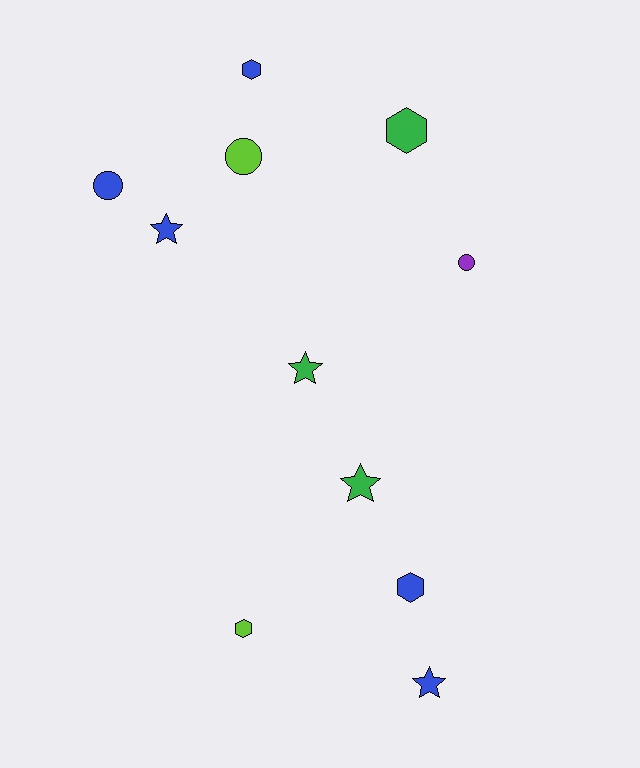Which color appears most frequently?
Blue, with 5 objects.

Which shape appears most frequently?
Star, with 4 objects.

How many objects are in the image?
There are 11 objects.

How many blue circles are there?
There is 1 blue circle.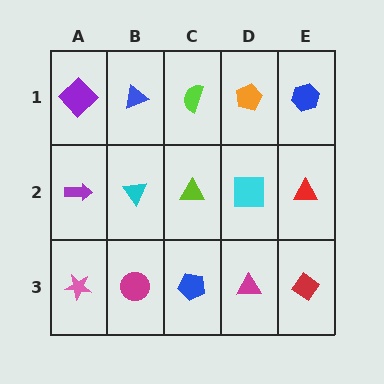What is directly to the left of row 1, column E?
An orange pentagon.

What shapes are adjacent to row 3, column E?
A red triangle (row 2, column E), a magenta triangle (row 3, column D).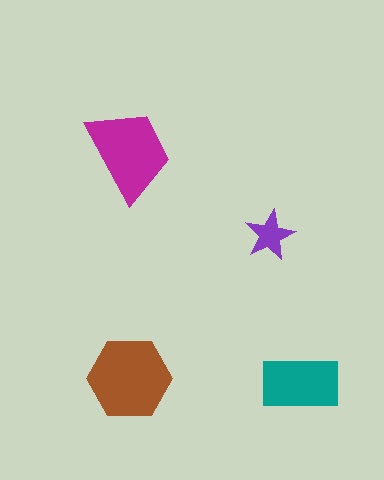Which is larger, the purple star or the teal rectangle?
The teal rectangle.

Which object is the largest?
The brown hexagon.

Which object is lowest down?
The teal rectangle is bottommost.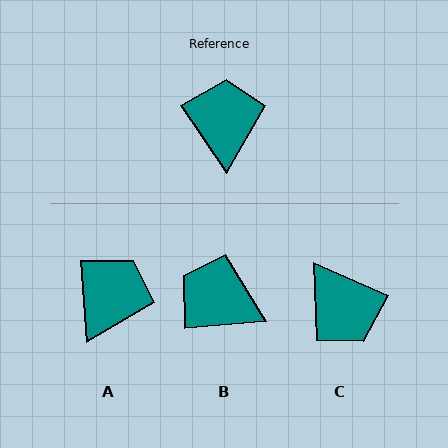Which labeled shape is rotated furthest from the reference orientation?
C, about 148 degrees away.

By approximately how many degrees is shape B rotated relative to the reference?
Approximately 61 degrees counter-clockwise.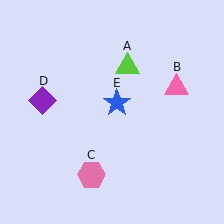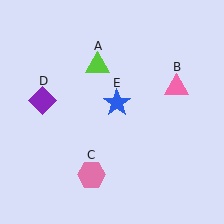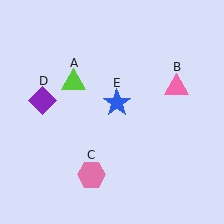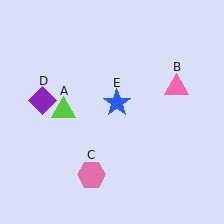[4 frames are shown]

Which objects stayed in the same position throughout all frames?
Pink triangle (object B) and pink hexagon (object C) and purple diamond (object D) and blue star (object E) remained stationary.